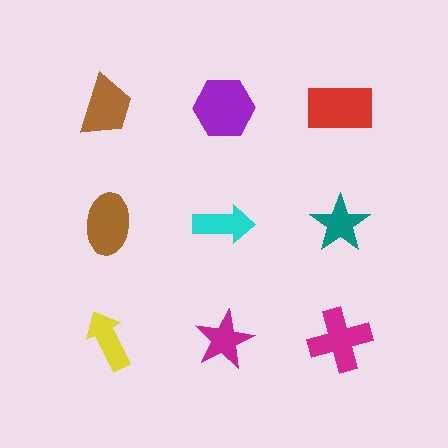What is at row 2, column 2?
A cyan arrow.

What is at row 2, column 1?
A brown ellipse.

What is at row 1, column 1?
A brown trapezoid.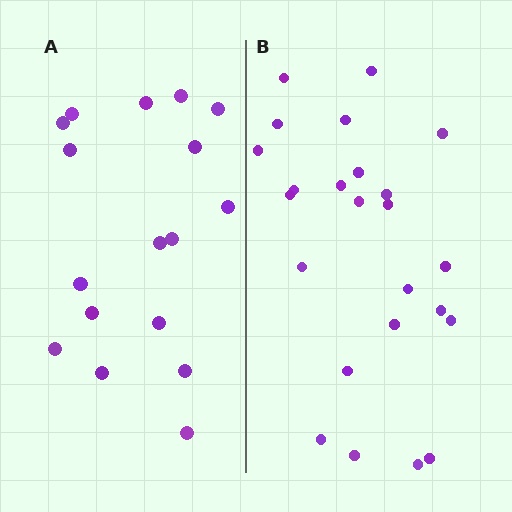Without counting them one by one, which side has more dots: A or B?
Region B (the right region) has more dots.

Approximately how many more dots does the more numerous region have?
Region B has roughly 8 or so more dots than region A.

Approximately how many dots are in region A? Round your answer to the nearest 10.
About 20 dots. (The exact count is 17, which rounds to 20.)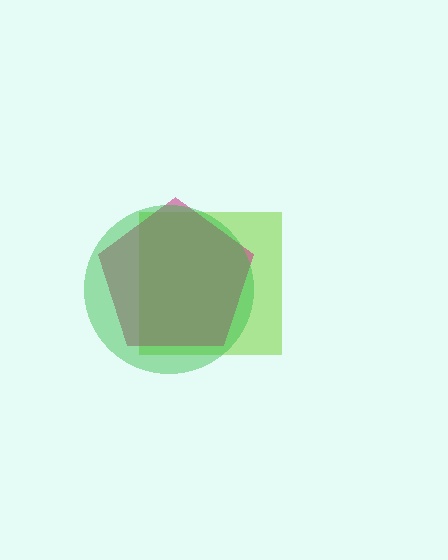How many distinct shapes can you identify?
There are 3 distinct shapes: a lime square, a magenta pentagon, a green circle.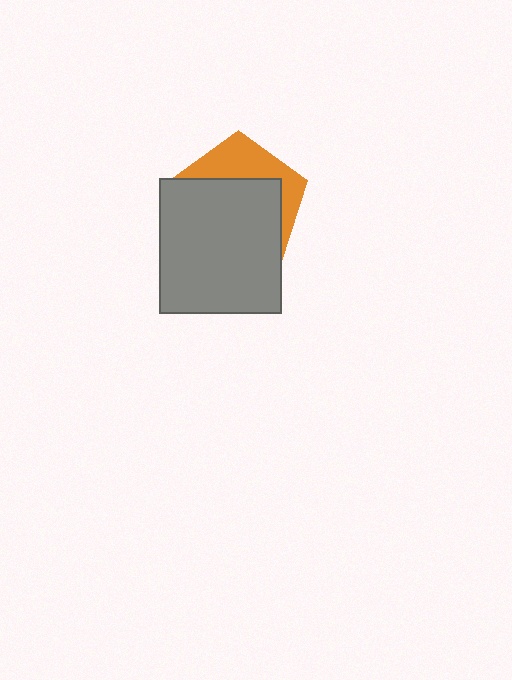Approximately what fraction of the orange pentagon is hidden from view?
Roughly 66% of the orange pentagon is hidden behind the gray rectangle.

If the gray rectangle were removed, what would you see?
You would see the complete orange pentagon.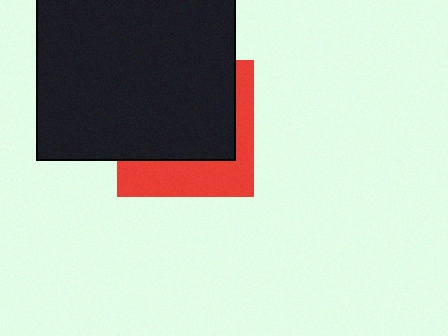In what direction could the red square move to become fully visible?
The red square could move down. That would shift it out from behind the black square entirely.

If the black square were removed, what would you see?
You would see the complete red square.